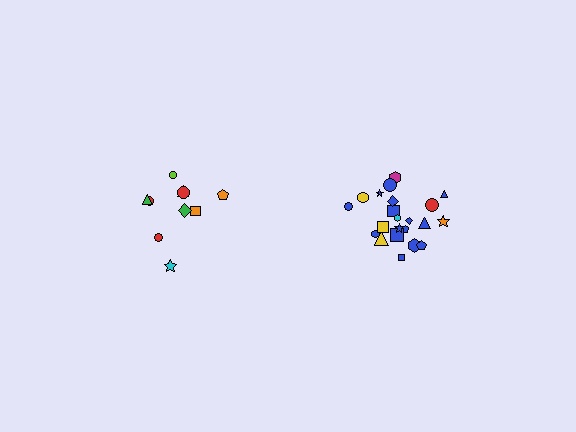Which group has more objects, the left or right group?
The right group.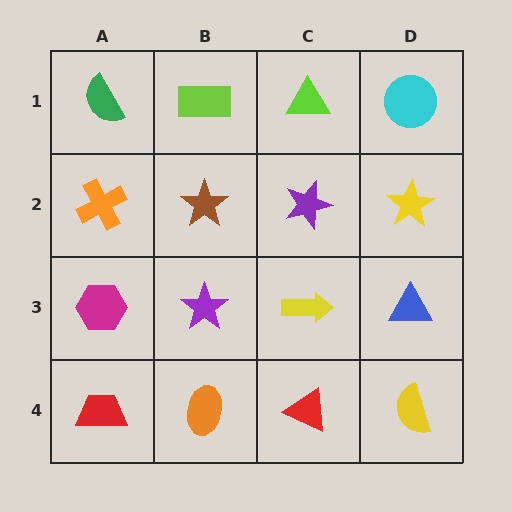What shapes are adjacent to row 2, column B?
A lime rectangle (row 1, column B), a purple star (row 3, column B), an orange cross (row 2, column A), a purple star (row 2, column C).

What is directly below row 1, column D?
A yellow star.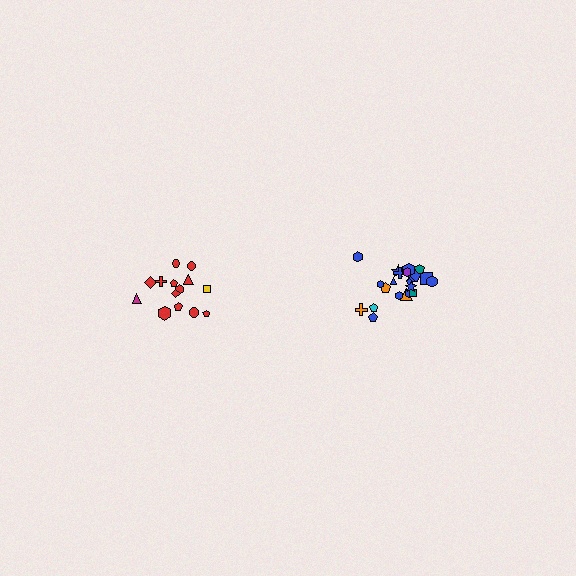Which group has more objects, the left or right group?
The right group.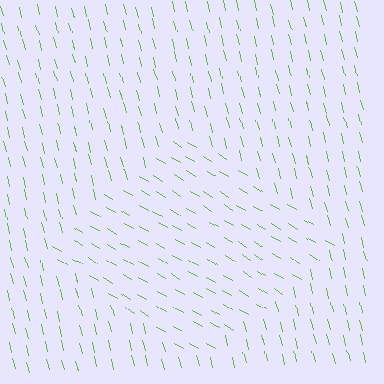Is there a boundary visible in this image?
Yes, there is a texture boundary formed by a change in line orientation.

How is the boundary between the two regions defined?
The boundary is defined purely by a change in line orientation (approximately 45 degrees difference). All lines are the same color and thickness.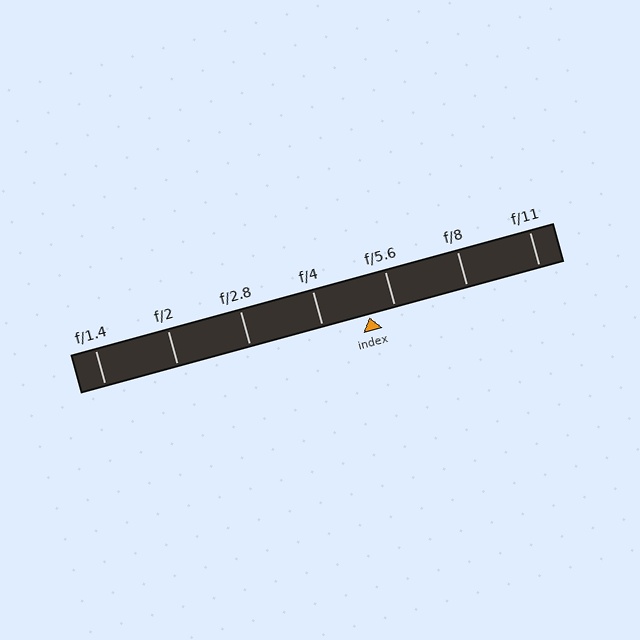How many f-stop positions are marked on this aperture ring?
There are 7 f-stop positions marked.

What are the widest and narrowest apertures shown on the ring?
The widest aperture shown is f/1.4 and the narrowest is f/11.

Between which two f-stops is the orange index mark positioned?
The index mark is between f/4 and f/5.6.